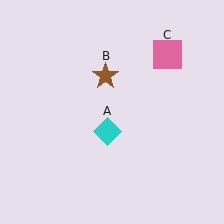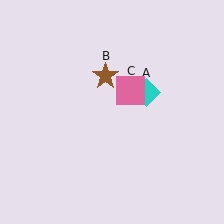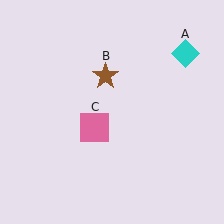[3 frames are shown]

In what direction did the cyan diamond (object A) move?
The cyan diamond (object A) moved up and to the right.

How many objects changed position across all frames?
2 objects changed position: cyan diamond (object A), pink square (object C).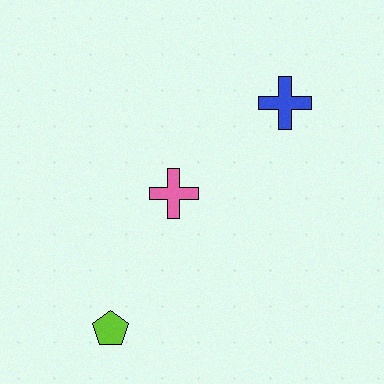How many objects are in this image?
There are 3 objects.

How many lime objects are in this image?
There is 1 lime object.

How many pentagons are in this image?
There is 1 pentagon.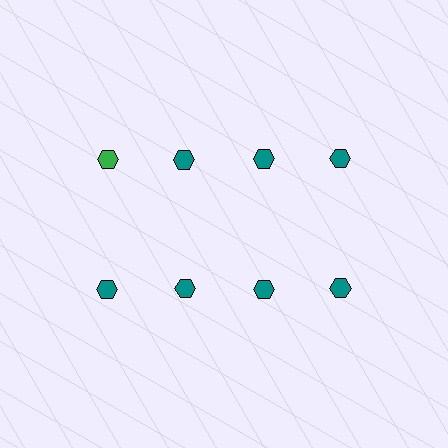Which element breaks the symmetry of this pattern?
The green hexagon in the top row, leftmost column breaks the symmetry. All other shapes are teal hexagons.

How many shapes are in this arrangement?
There are 8 shapes arranged in a grid pattern.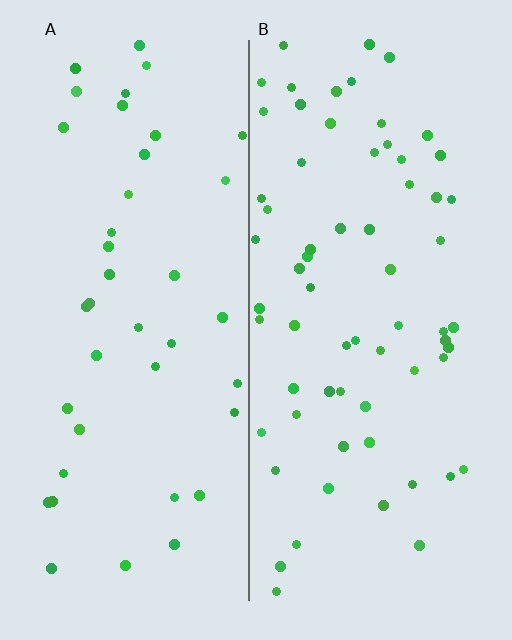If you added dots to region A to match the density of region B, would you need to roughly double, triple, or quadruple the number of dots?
Approximately double.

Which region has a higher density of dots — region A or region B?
B (the right).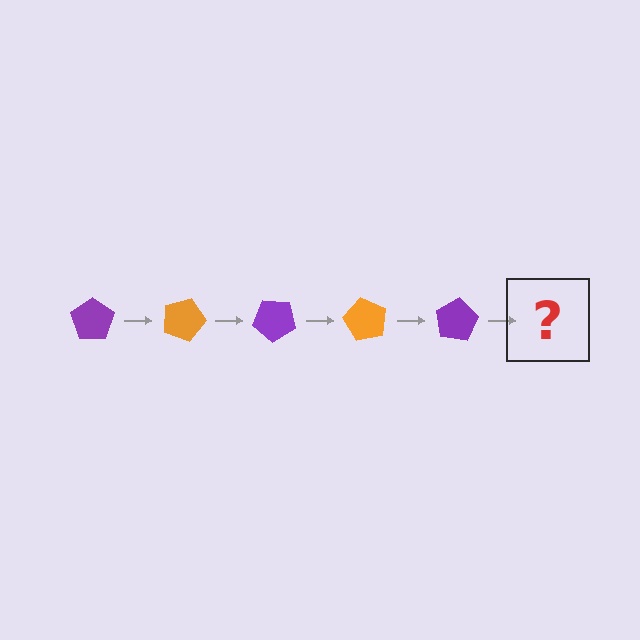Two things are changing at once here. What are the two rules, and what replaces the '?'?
The two rules are that it rotates 20 degrees each step and the color cycles through purple and orange. The '?' should be an orange pentagon, rotated 100 degrees from the start.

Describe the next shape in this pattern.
It should be an orange pentagon, rotated 100 degrees from the start.